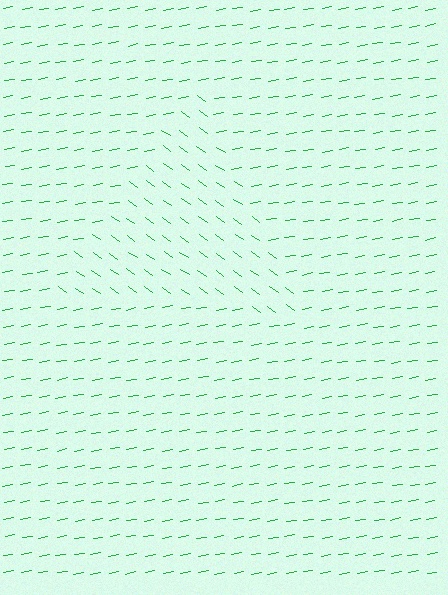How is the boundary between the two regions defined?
The boundary is defined purely by a change in line orientation (approximately 45 degrees difference). All lines are the same color and thickness.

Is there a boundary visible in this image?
Yes, there is a texture boundary formed by a change in line orientation.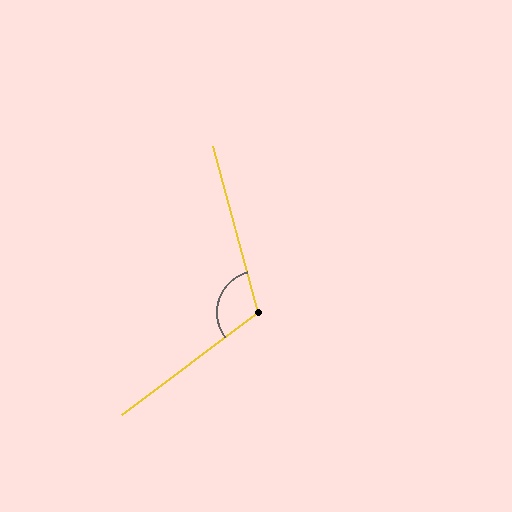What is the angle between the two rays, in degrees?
Approximately 112 degrees.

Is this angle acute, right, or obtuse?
It is obtuse.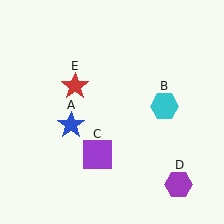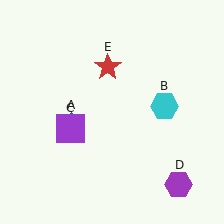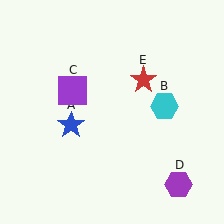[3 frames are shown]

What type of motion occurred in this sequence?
The purple square (object C), red star (object E) rotated clockwise around the center of the scene.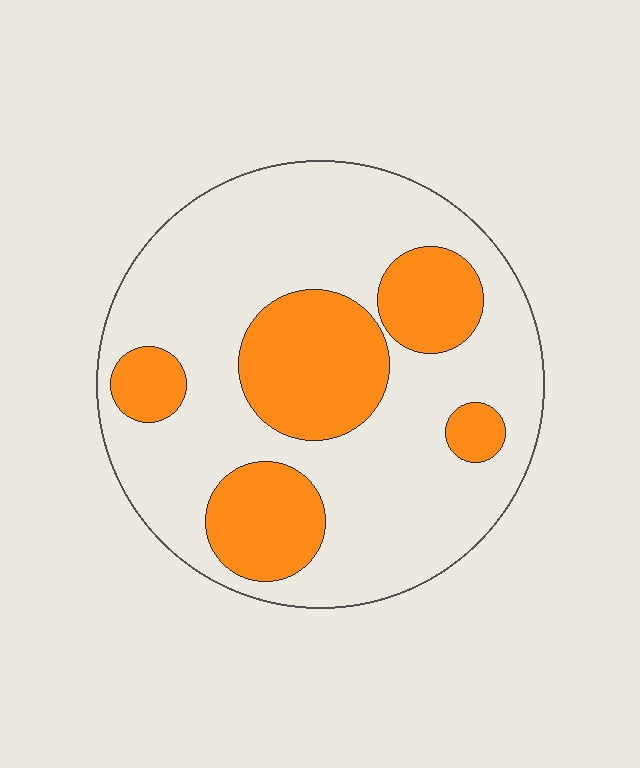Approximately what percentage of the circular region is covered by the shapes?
Approximately 30%.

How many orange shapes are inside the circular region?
5.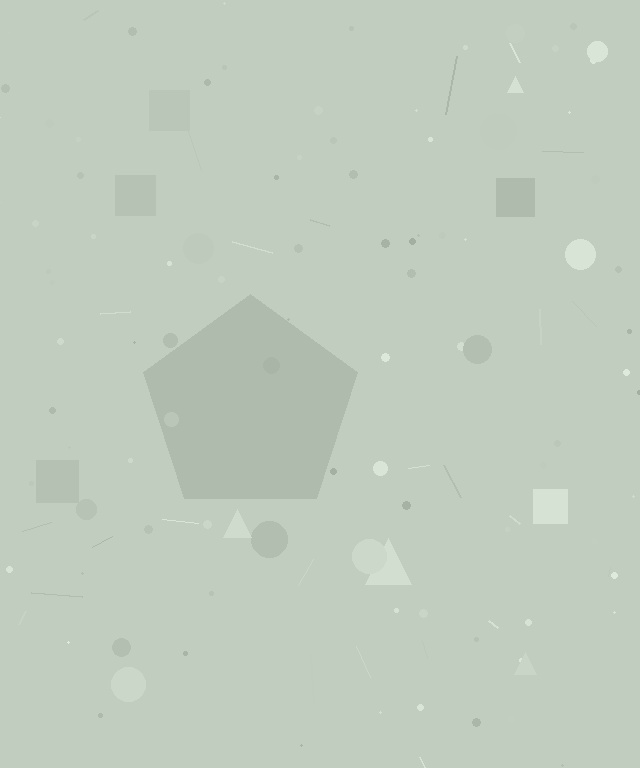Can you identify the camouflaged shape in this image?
The camouflaged shape is a pentagon.